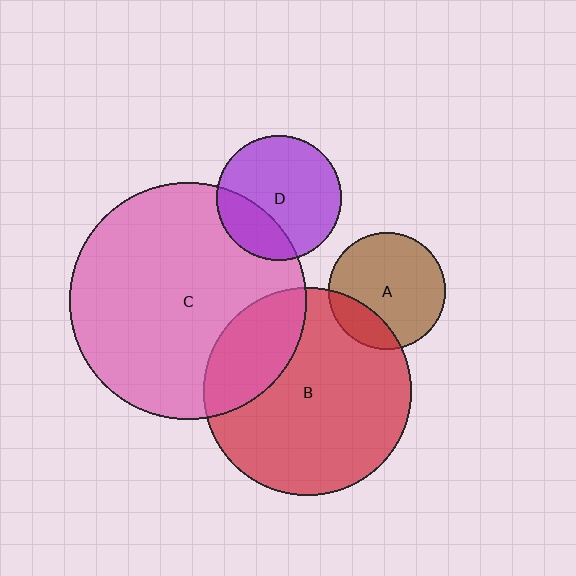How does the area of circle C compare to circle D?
Approximately 3.6 times.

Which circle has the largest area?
Circle C (pink).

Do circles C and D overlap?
Yes.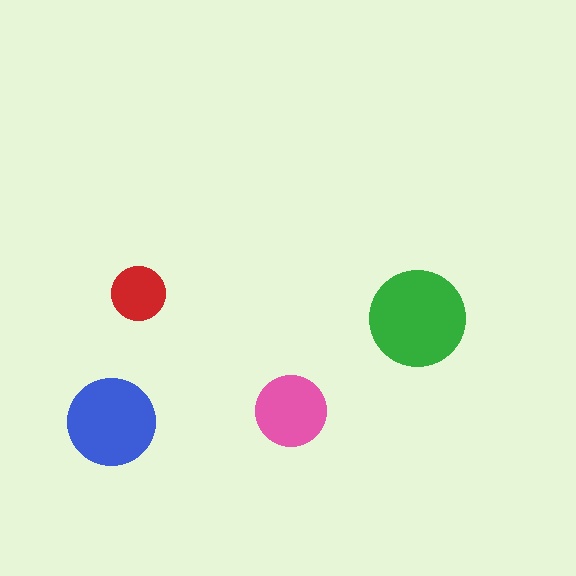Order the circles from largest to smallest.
the green one, the blue one, the pink one, the red one.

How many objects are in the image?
There are 4 objects in the image.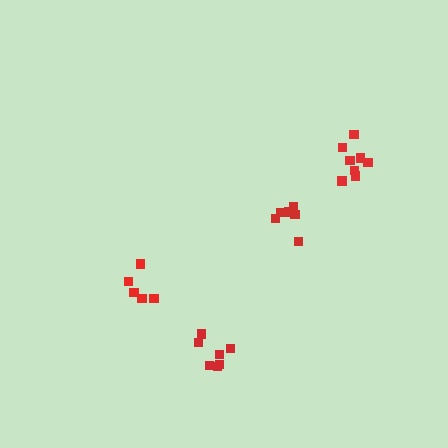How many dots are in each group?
Group 1: 8 dots, Group 2: 7 dots, Group 3: 6 dots, Group 4: 7 dots (28 total).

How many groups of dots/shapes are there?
There are 4 groups.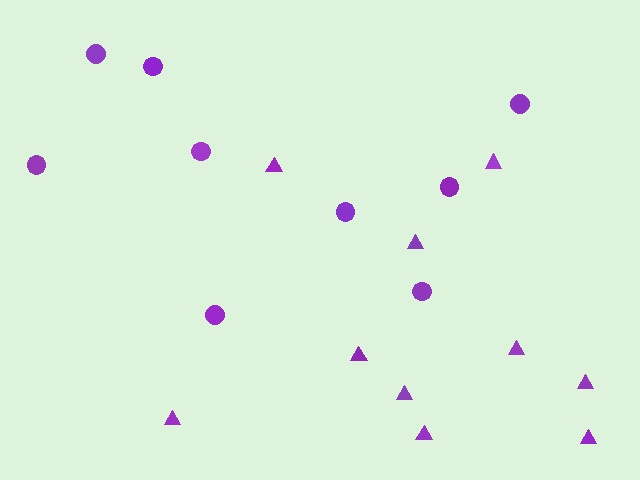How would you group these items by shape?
There are 2 groups: one group of circles (9) and one group of triangles (10).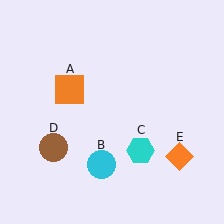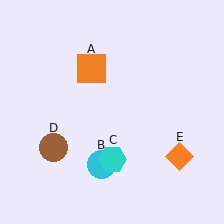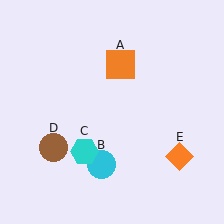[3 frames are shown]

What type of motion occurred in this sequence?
The orange square (object A), cyan hexagon (object C) rotated clockwise around the center of the scene.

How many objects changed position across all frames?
2 objects changed position: orange square (object A), cyan hexagon (object C).